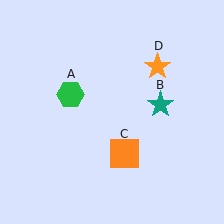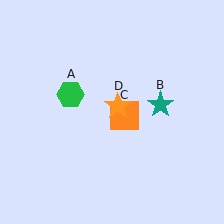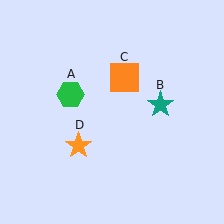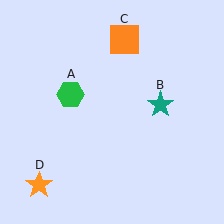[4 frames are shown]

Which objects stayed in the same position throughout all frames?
Green hexagon (object A) and teal star (object B) remained stationary.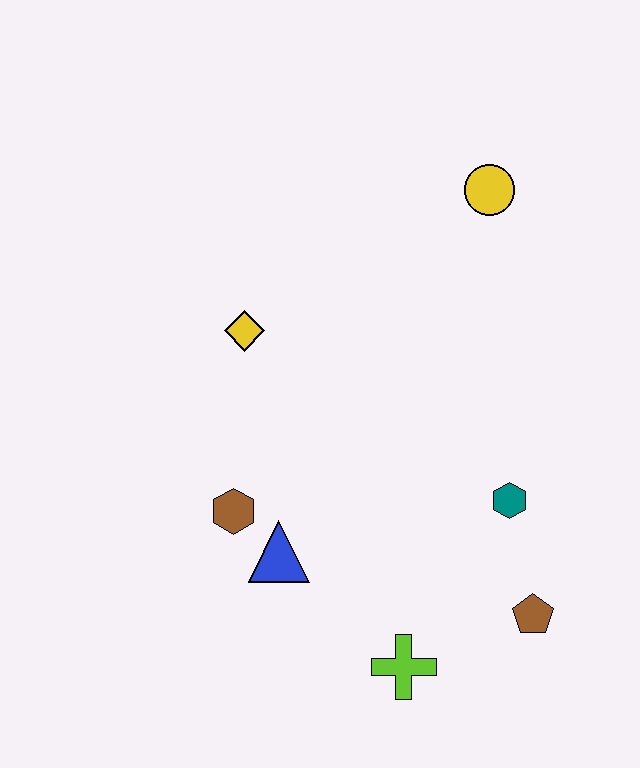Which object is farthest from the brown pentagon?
The yellow circle is farthest from the brown pentagon.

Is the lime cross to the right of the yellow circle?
No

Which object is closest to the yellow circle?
The yellow diamond is closest to the yellow circle.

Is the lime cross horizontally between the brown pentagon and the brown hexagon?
Yes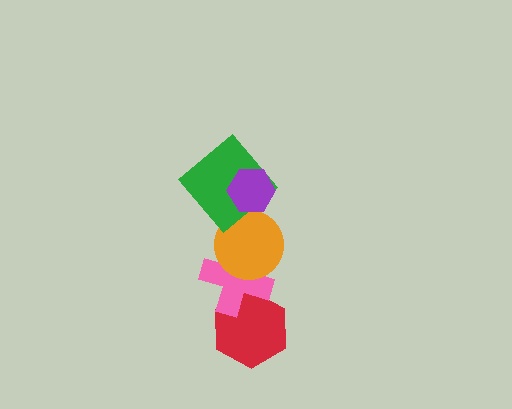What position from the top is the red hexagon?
The red hexagon is 5th from the top.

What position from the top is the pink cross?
The pink cross is 4th from the top.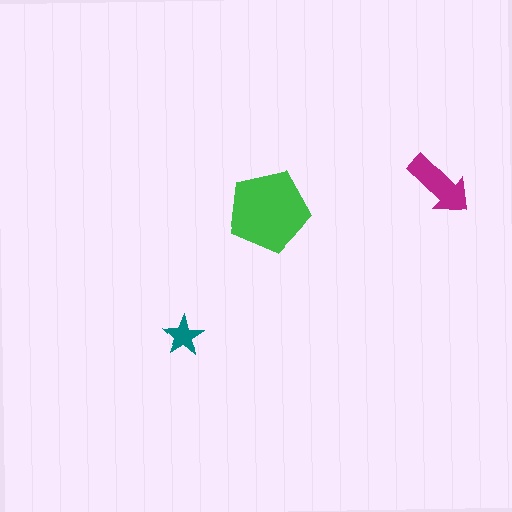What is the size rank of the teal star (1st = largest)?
3rd.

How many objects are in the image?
There are 3 objects in the image.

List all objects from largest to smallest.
The green pentagon, the magenta arrow, the teal star.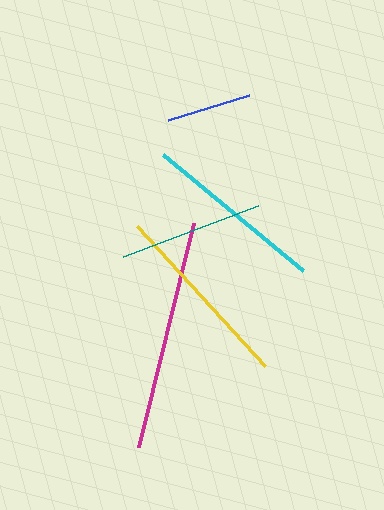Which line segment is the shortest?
The blue line is the shortest at approximately 85 pixels.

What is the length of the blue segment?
The blue segment is approximately 85 pixels long.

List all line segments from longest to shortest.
From longest to shortest: magenta, yellow, cyan, teal, blue.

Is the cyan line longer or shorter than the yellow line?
The yellow line is longer than the cyan line.